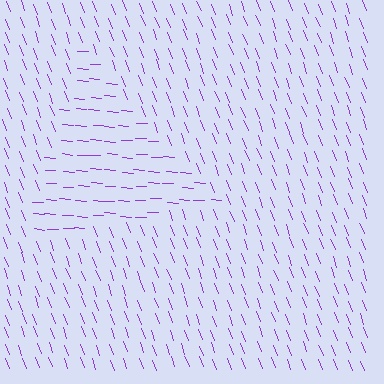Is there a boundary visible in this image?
Yes, there is a texture boundary formed by a change in line orientation.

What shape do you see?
I see a triangle.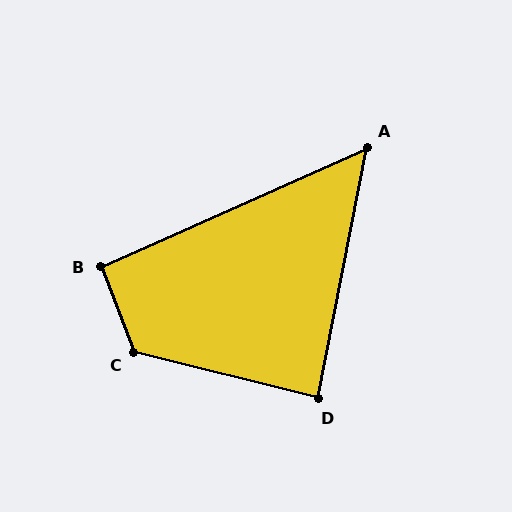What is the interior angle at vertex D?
Approximately 87 degrees (approximately right).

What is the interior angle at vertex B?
Approximately 93 degrees (approximately right).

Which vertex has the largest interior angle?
C, at approximately 125 degrees.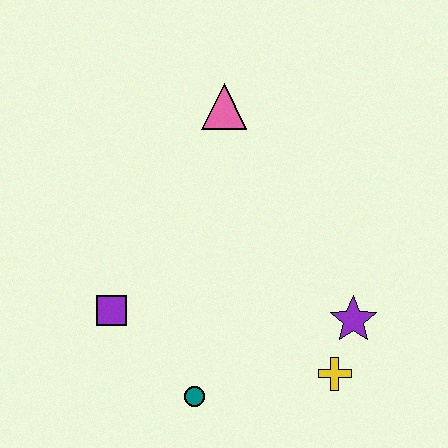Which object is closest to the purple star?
The yellow cross is closest to the purple star.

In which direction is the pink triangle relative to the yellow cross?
The pink triangle is above the yellow cross.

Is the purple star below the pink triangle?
Yes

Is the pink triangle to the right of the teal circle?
Yes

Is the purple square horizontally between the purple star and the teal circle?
No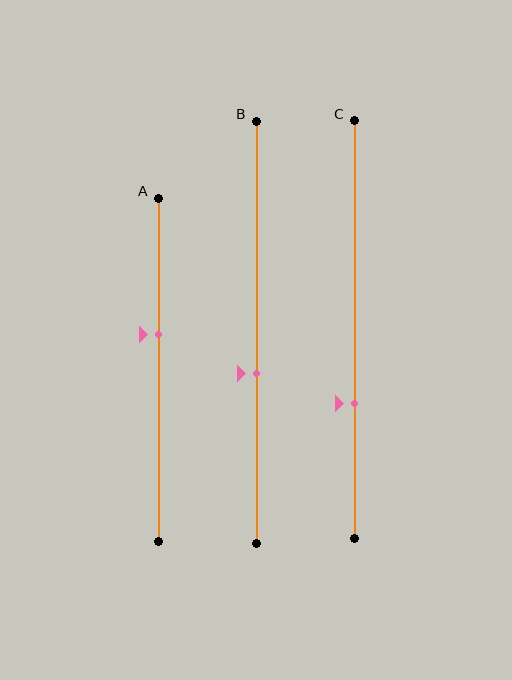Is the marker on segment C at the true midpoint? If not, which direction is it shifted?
No, the marker on segment C is shifted downward by about 18% of the segment length.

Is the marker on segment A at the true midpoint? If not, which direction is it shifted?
No, the marker on segment A is shifted upward by about 10% of the segment length.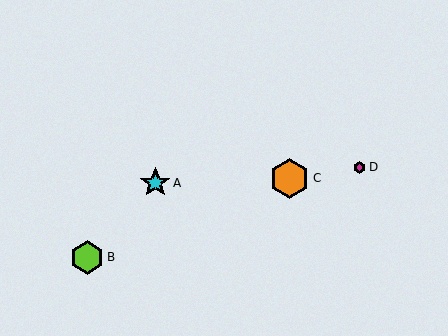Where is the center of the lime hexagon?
The center of the lime hexagon is at (87, 257).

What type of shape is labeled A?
Shape A is a cyan star.